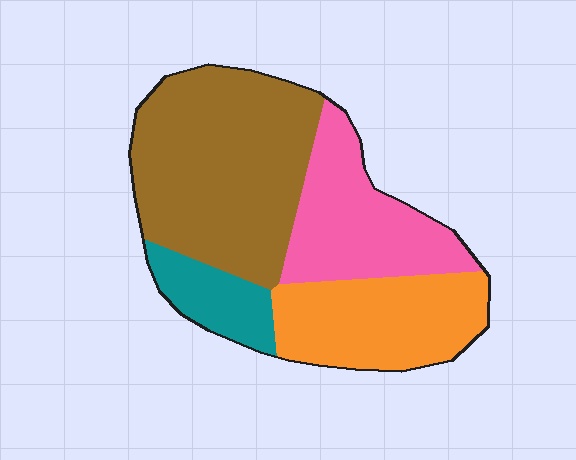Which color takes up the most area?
Brown, at roughly 40%.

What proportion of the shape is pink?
Pink covers roughly 25% of the shape.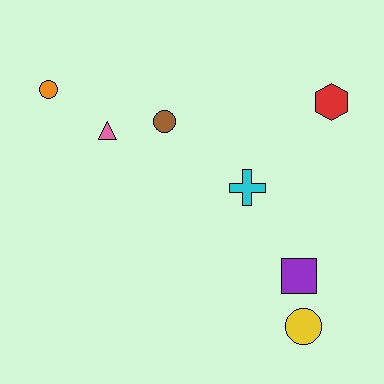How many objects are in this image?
There are 7 objects.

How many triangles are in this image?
There is 1 triangle.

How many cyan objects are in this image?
There is 1 cyan object.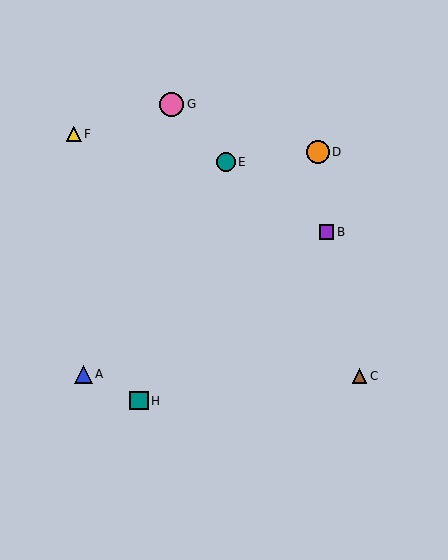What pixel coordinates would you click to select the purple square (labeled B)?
Click at (326, 232) to select the purple square B.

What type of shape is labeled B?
Shape B is a purple square.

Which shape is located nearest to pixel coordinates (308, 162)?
The orange circle (labeled D) at (318, 152) is nearest to that location.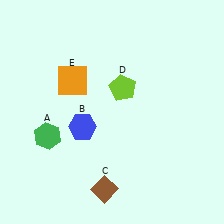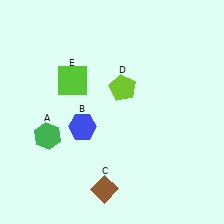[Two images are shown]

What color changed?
The square (E) changed from orange in Image 1 to lime in Image 2.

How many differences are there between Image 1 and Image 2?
There is 1 difference between the two images.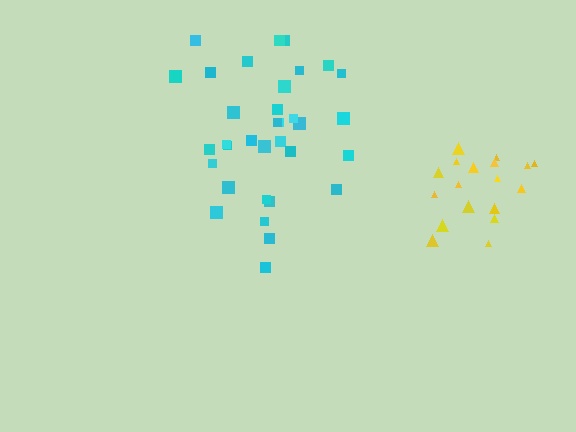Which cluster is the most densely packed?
Yellow.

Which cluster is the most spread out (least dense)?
Cyan.